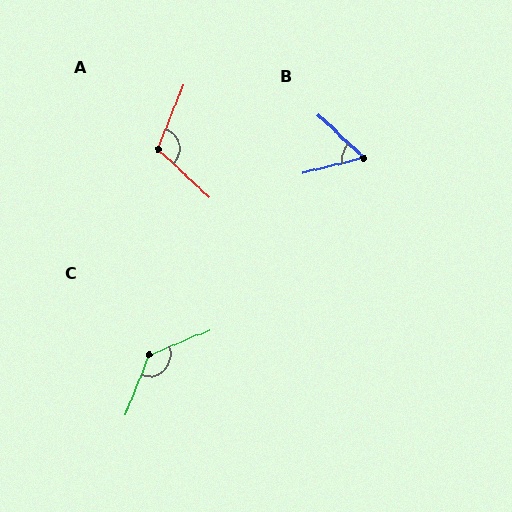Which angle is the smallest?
B, at approximately 58 degrees.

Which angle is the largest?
C, at approximately 134 degrees.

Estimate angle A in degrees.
Approximately 111 degrees.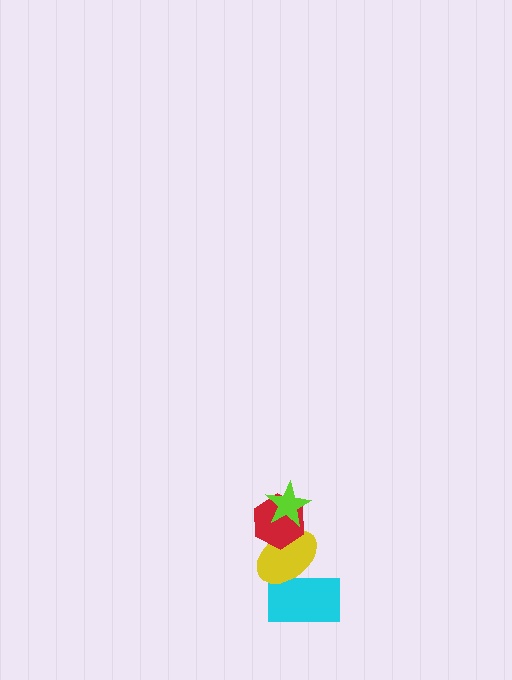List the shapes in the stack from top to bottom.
From top to bottom: the lime star, the red hexagon, the yellow ellipse, the cyan rectangle.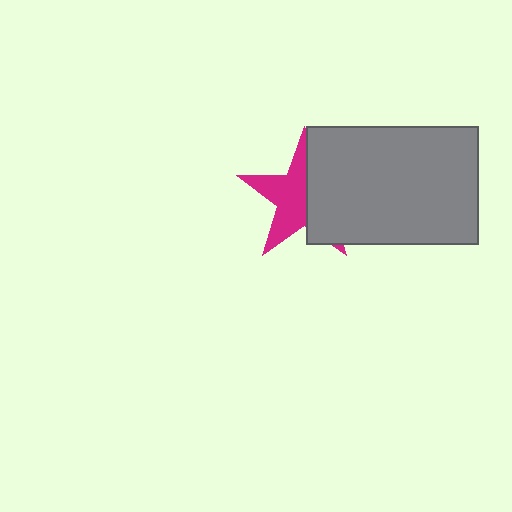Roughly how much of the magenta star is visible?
About half of it is visible (roughly 53%).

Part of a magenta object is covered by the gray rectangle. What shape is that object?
It is a star.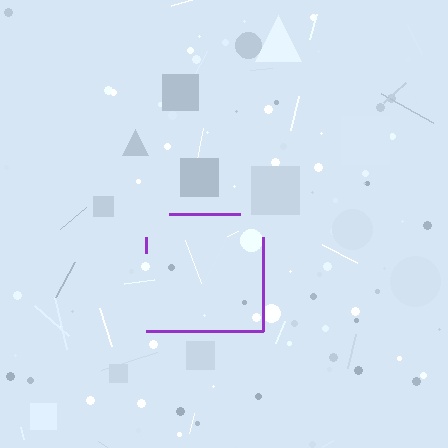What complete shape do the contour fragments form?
The contour fragments form a square.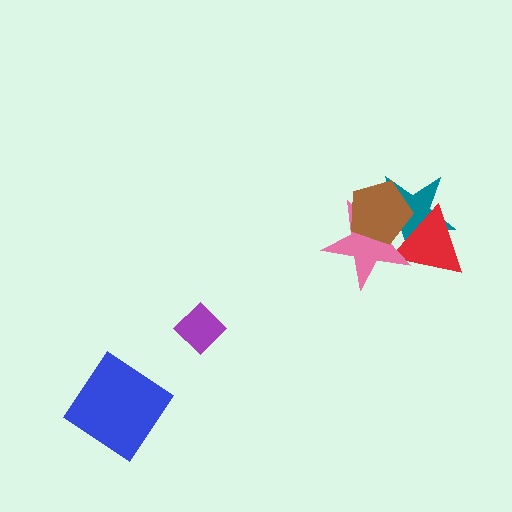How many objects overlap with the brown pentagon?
3 objects overlap with the brown pentagon.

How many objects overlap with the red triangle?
3 objects overlap with the red triangle.